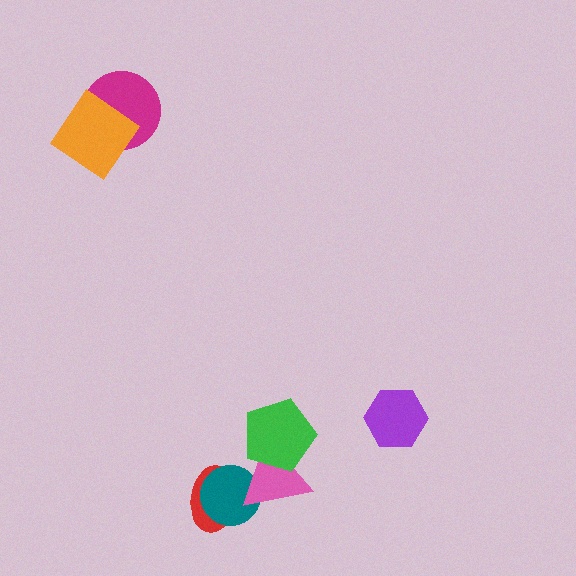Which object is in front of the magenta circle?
The orange diamond is in front of the magenta circle.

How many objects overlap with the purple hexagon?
0 objects overlap with the purple hexagon.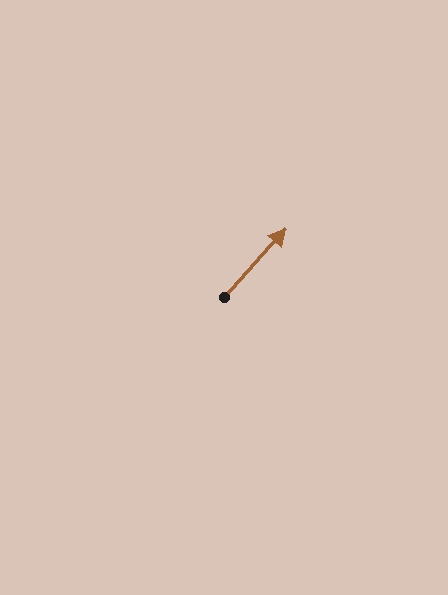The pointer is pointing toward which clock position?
Roughly 1 o'clock.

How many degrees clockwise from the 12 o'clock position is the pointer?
Approximately 42 degrees.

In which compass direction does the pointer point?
Northeast.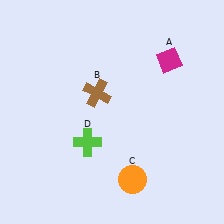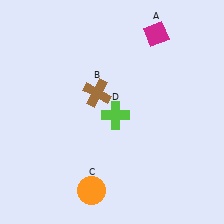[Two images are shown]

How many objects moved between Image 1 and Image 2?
3 objects moved between the two images.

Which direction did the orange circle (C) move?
The orange circle (C) moved left.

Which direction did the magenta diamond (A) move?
The magenta diamond (A) moved up.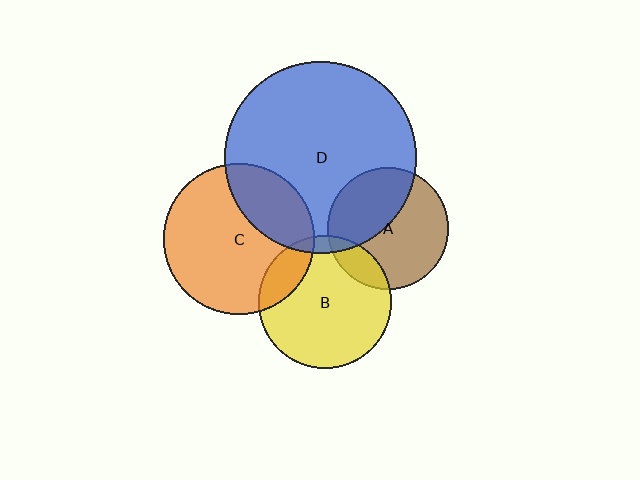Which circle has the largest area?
Circle D (blue).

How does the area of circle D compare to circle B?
Approximately 2.1 times.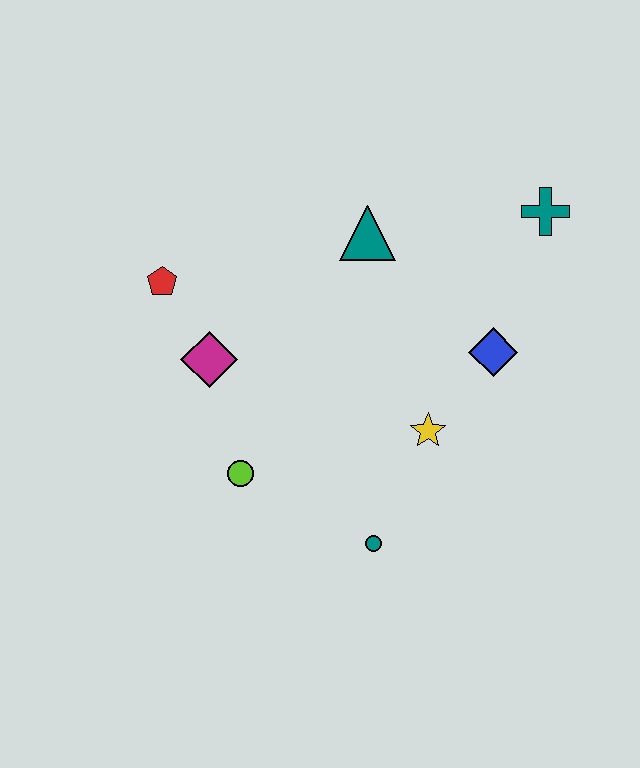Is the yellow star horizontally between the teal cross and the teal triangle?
Yes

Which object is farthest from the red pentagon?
The teal cross is farthest from the red pentagon.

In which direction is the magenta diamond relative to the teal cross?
The magenta diamond is to the left of the teal cross.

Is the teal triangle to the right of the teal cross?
No